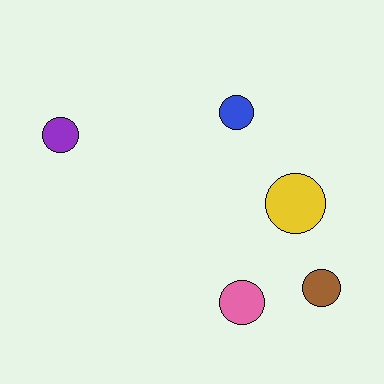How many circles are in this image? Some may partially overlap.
There are 5 circles.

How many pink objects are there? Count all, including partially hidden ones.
There is 1 pink object.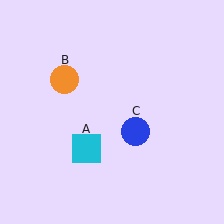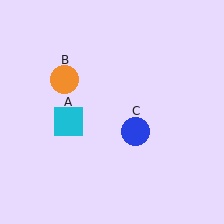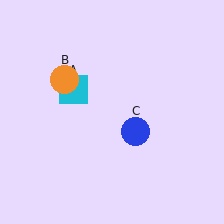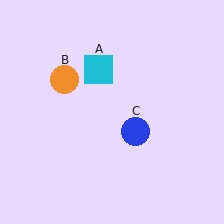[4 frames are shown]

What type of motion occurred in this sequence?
The cyan square (object A) rotated clockwise around the center of the scene.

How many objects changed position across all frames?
1 object changed position: cyan square (object A).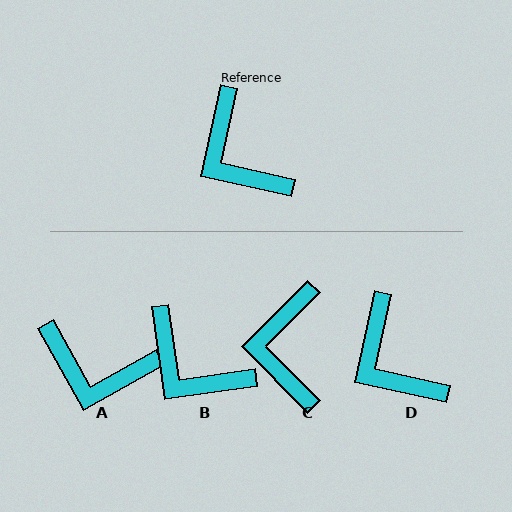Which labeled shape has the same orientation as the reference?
D.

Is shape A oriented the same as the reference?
No, it is off by about 41 degrees.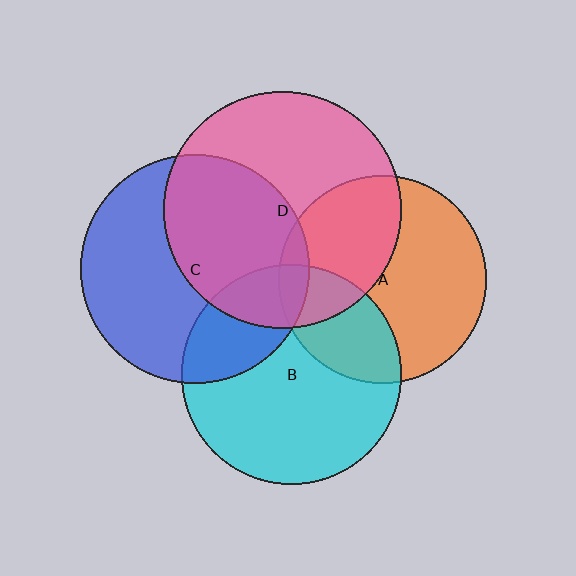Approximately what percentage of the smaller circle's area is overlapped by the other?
Approximately 5%.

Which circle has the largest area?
Circle D (pink).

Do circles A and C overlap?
Yes.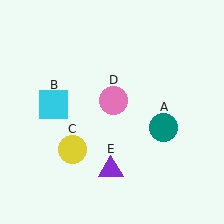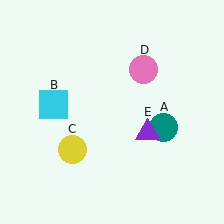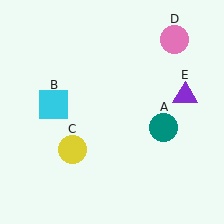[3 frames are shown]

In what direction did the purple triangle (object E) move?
The purple triangle (object E) moved up and to the right.